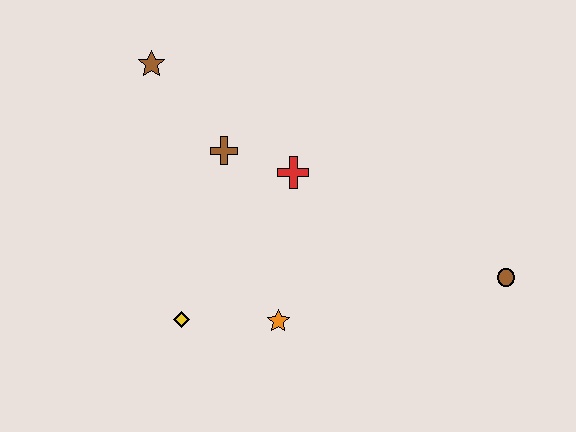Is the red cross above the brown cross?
No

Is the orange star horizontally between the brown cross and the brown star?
No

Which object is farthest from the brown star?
The brown circle is farthest from the brown star.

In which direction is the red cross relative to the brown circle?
The red cross is to the left of the brown circle.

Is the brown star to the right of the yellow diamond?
No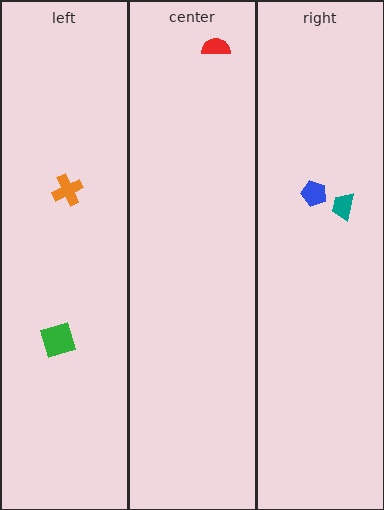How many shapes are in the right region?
2.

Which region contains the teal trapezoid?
The right region.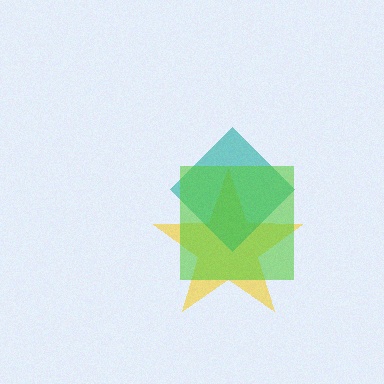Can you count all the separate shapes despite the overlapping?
Yes, there are 3 separate shapes.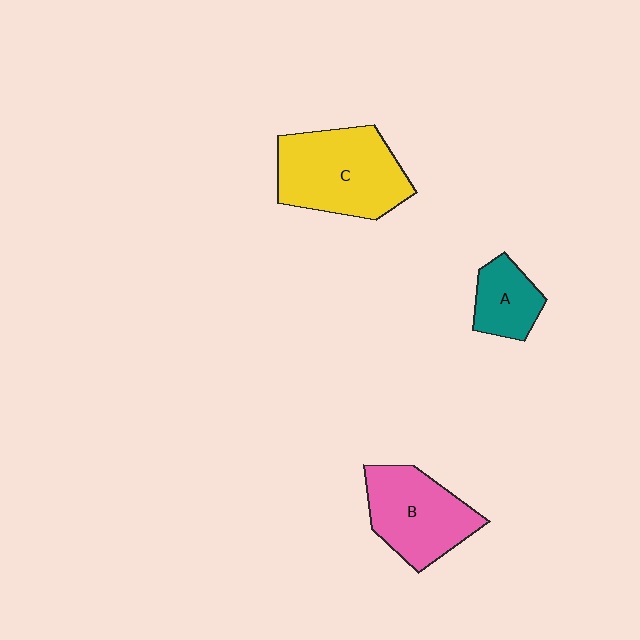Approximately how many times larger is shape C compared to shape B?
Approximately 1.2 times.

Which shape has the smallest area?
Shape A (teal).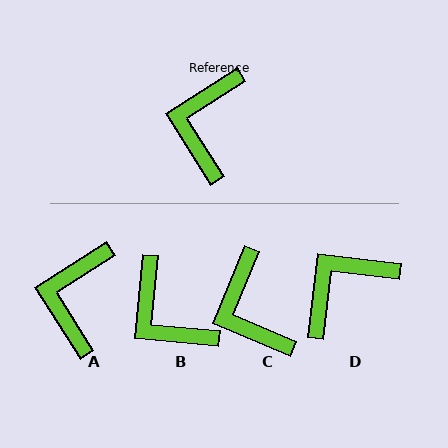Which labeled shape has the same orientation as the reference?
A.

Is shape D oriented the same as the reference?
No, it is off by about 39 degrees.